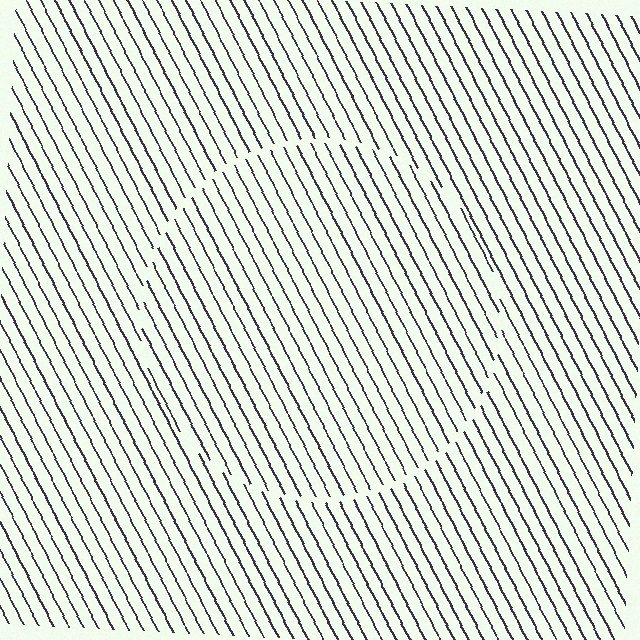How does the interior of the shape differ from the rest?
The interior of the shape contains the same grating, shifted by half a period — the contour is defined by the phase discontinuity where line-ends from the inner and outer gratings abut.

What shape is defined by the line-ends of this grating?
An illusory circle. The interior of the shape contains the same grating, shifted by half a period — the contour is defined by the phase discontinuity where line-ends from the inner and outer gratings abut.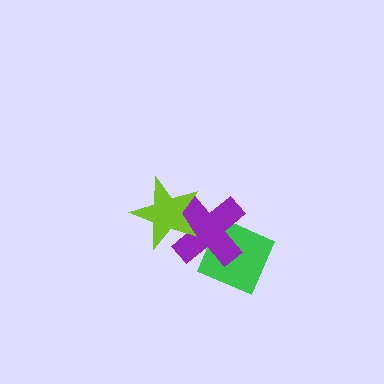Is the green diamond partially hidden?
Yes, it is partially covered by another shape.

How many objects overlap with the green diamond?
1 object overlaps with the green diamond.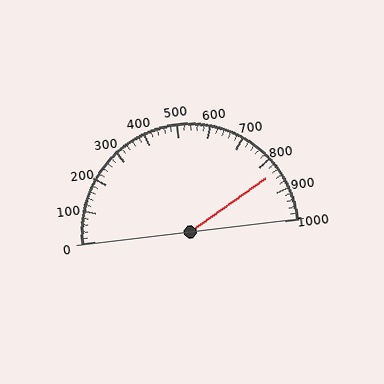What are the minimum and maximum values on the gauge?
The gauge ranges from 0 to 1000.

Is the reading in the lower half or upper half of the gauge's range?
The reading is in the upper half of the range (0 to 1000).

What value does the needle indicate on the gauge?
The needle indicates approximately 840.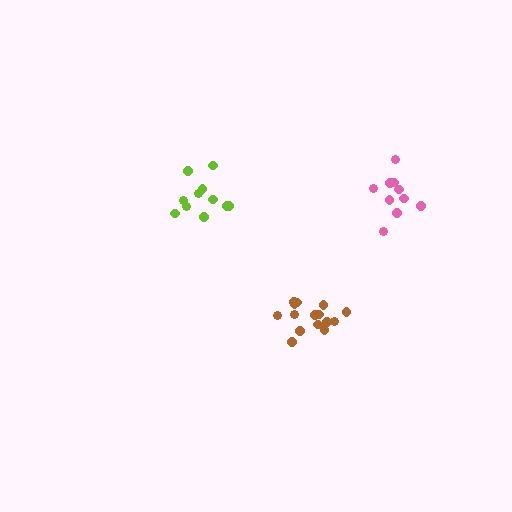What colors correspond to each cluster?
The clusters are colored: lime, pink, brown.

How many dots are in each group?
Group 1: 11 dots, Group 2: 10 dots, Group 3: 15 dots (36 total).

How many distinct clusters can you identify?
There are 3 distinct clusters.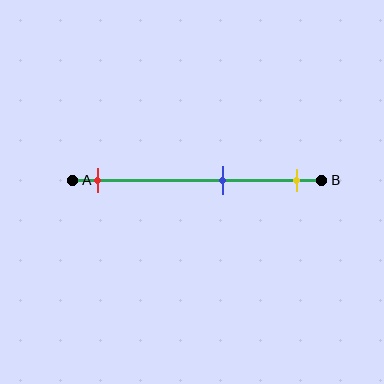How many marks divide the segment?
There are 3 marks dividing the segment.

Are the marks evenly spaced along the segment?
No, the marks are not evenly spaced.